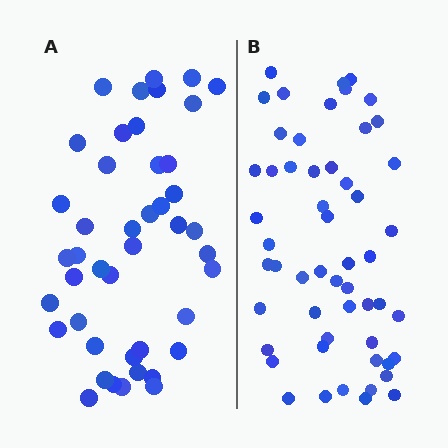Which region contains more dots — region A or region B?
Region B (the right region) has more dots.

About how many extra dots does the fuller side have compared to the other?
Region B has roughly 10 or so more dots than region A.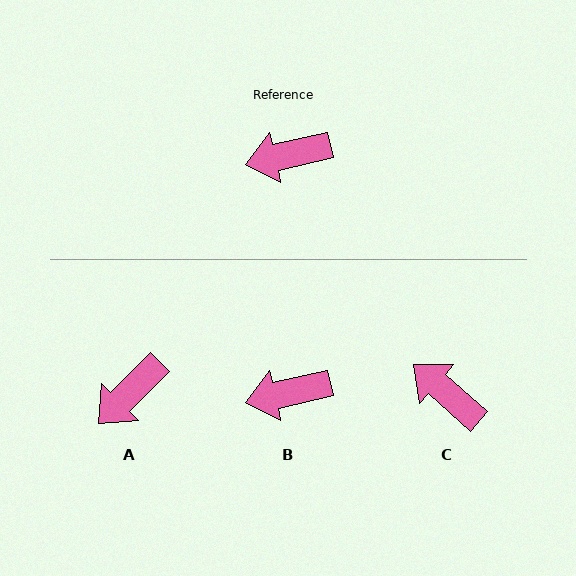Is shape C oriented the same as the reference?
No, it is off by about 54 degrees.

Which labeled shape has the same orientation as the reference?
B.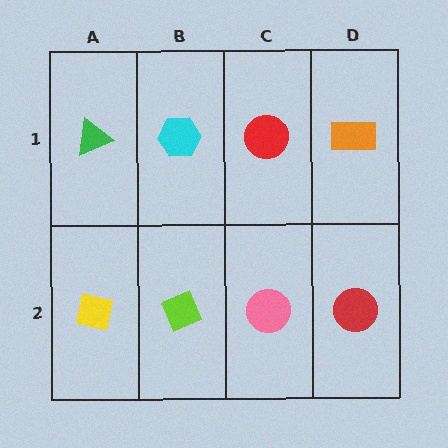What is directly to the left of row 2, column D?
A pink circle.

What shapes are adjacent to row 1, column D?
A red circle (row 2, column D), a red circle (row 1, column C).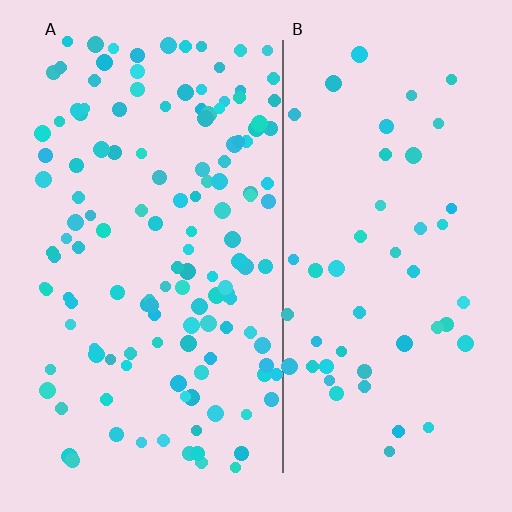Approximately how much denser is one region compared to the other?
Approximately 2.7× — region A over region B.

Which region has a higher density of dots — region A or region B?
A (the left).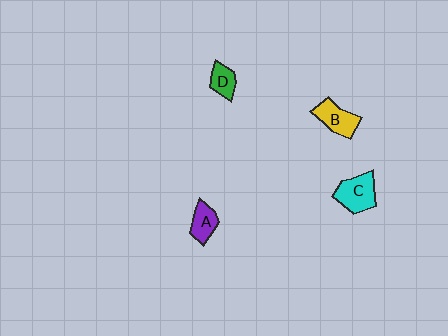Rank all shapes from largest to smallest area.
From largest to smallest: C (cyan), B (yellow), A (purple), D (green).